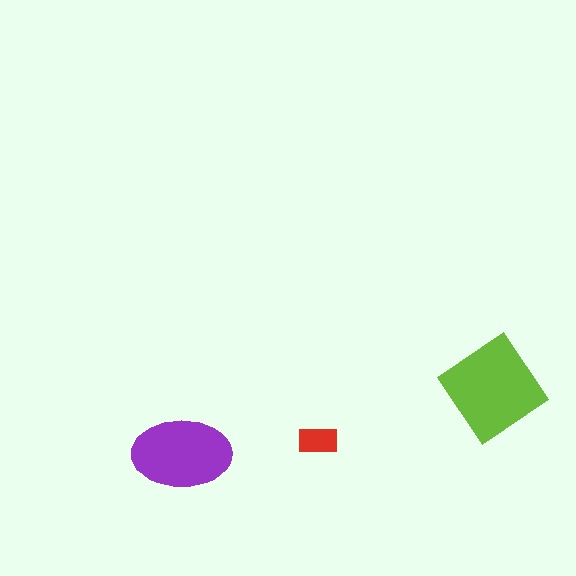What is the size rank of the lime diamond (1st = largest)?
1st.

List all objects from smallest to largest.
The red rectangle, the purple ellipse, the lime diamond.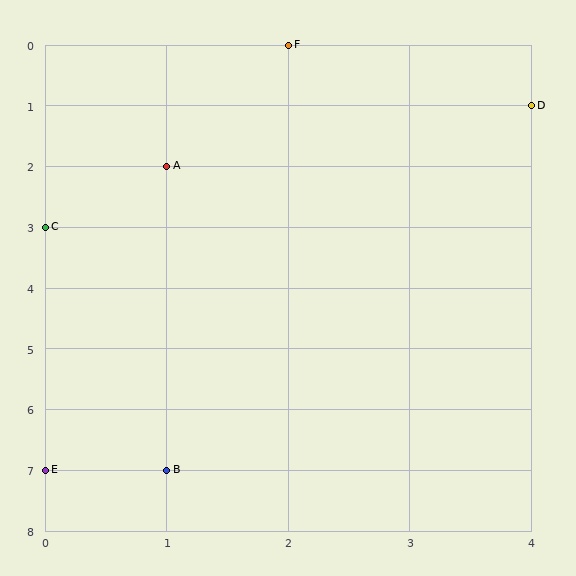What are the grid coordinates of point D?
Point D is at grid coordinates (4, 1).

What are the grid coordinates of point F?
Point F is at grid coordinates (2, 0).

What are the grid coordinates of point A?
Point A is at grid coordinates (1, 2).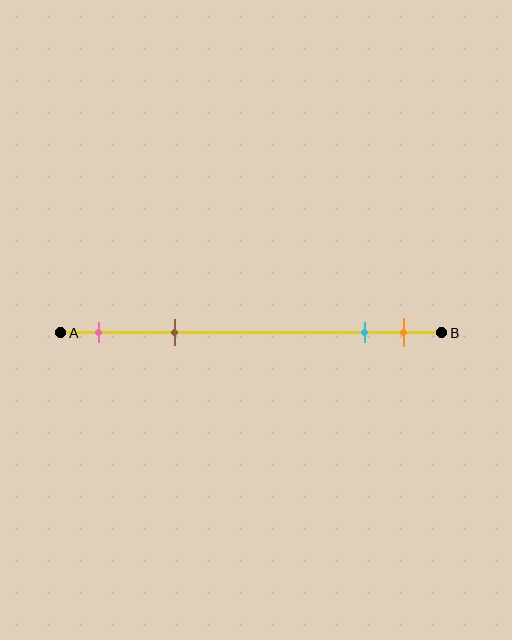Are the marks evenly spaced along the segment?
No, the marks are not evenly spaced.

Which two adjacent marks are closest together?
The cyan and orange marks are the closest adjacent pair.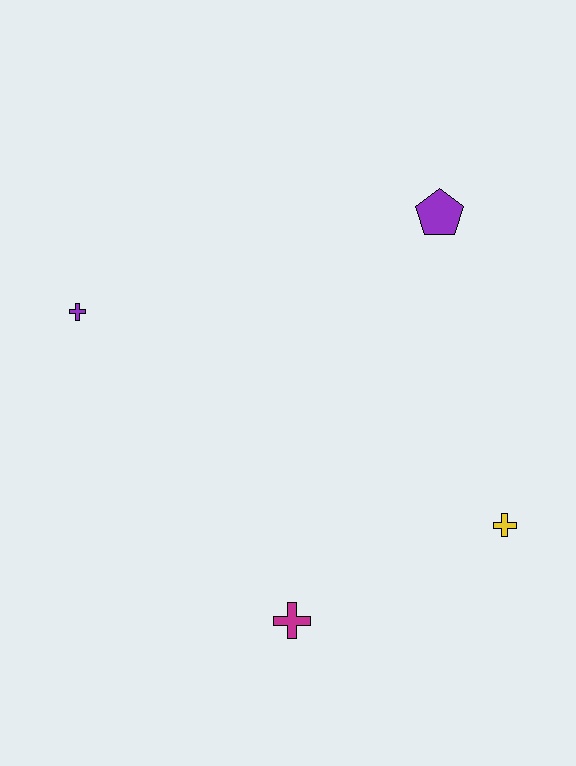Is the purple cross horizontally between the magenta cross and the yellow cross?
No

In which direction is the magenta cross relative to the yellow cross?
The magenta cross is to the left of the yellow cross.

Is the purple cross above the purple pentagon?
No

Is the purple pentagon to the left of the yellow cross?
Yes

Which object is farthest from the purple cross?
The yellow cross is farthest from the purple cross.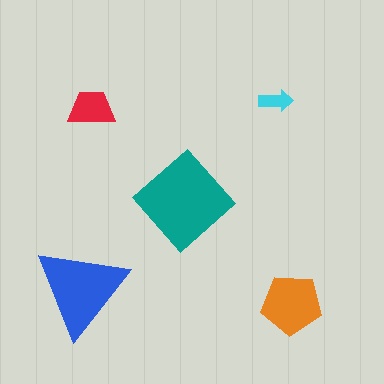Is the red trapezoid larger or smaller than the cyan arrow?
Larger.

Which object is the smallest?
The cyan arrow.